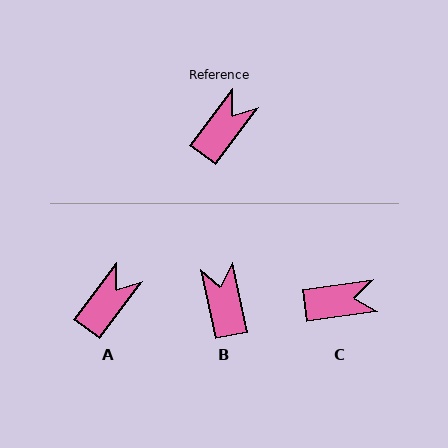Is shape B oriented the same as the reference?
No, it is off by about 50 degrees.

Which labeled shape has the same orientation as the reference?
A.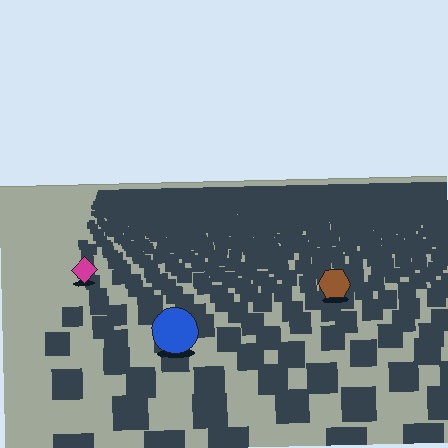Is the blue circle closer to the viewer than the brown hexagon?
Yes. The blue circle is closer — you can tell from the texture gradient: the ground texture is coarser near it.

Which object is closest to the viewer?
The blue circle is closest. The texture marks near it are larger and more spread out.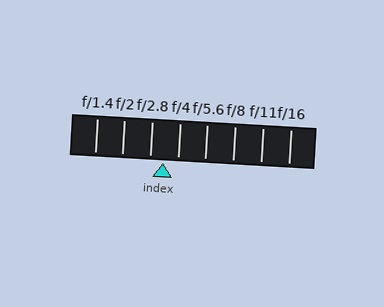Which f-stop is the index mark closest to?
The index mark is closest to f/2.8.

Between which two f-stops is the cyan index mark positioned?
The index mark is between f/2.8 and f/4.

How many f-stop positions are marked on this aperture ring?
There are 8 f-stop positions marked.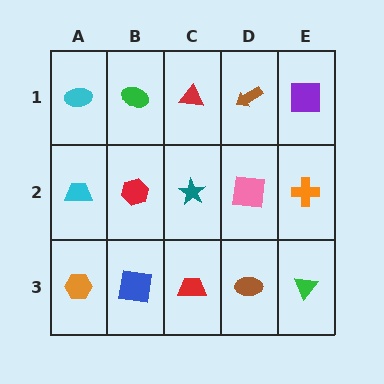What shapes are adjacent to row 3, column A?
A cyan trapezoid (row 2, column A), a blue square (row 3, column B).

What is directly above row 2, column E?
A purple square.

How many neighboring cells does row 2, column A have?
3.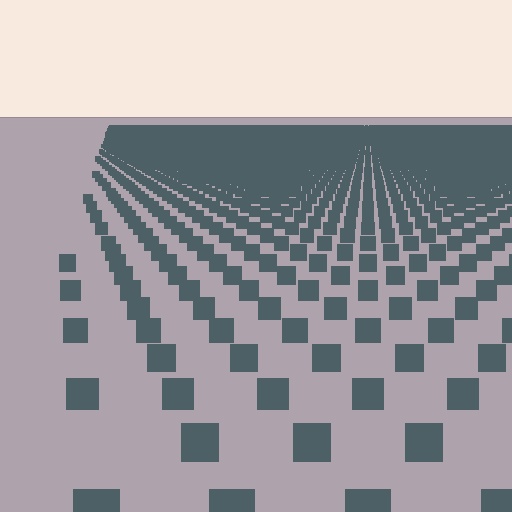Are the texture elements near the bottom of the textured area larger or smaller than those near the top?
Larger. Near the bottom, elements are closer to the viewer and appear at a bigger on-screen size.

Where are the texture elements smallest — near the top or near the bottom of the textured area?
Near the top.